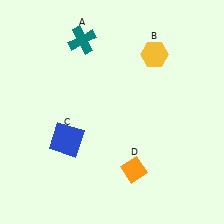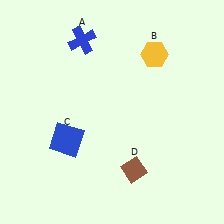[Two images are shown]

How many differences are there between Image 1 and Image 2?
There are 2 differences between the two images.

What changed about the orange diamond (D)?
In Image 1, D is orange. In Image 2, it changed to brown.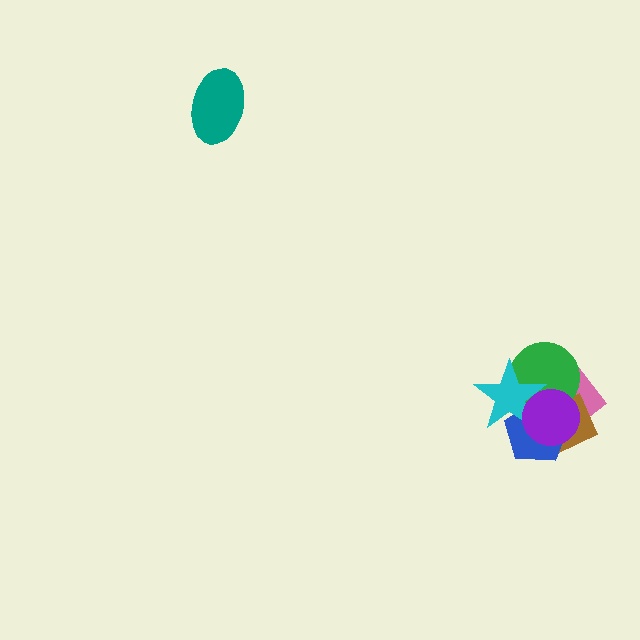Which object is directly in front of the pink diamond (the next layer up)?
The brown diamond is directly in front of the pink diamond.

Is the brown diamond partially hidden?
Yes, it is partially covered by another shape.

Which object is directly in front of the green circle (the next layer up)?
The blue pentagon is directly in front of the green circle.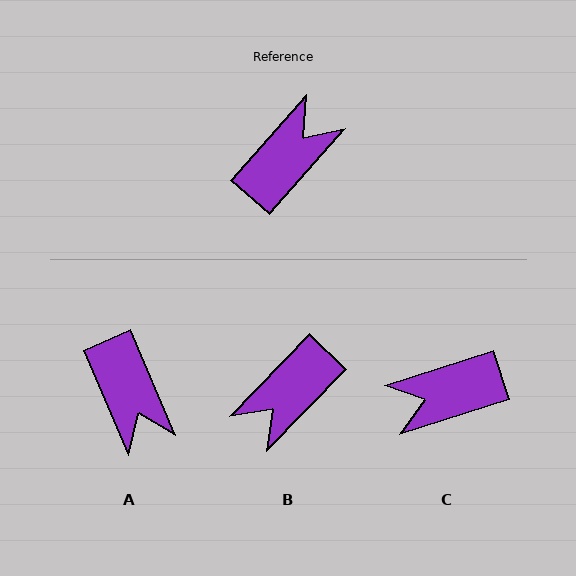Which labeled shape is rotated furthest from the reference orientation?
B, about 178 degrees away.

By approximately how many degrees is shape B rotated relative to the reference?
Approximately 178 degrees counter-clockwise.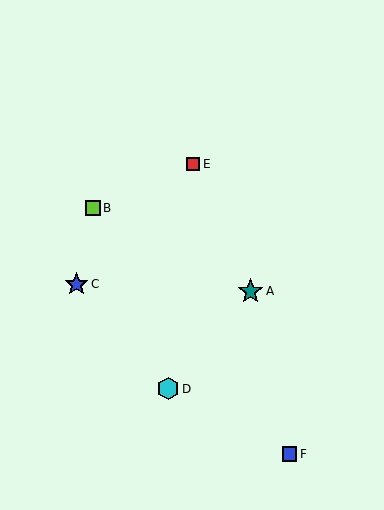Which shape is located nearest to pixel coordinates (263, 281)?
The teal star (labeled A) at (250, 291) is nearest to that location.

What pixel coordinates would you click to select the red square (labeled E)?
Click at (193, 164) to select the red square E.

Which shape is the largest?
The teal star (labeled A) is the largest.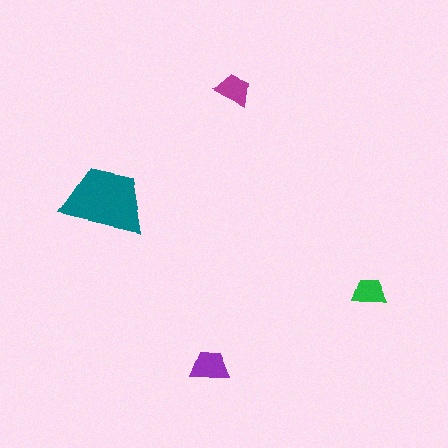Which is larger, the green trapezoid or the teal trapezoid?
The teal one.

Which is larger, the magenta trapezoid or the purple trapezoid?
The purple one.